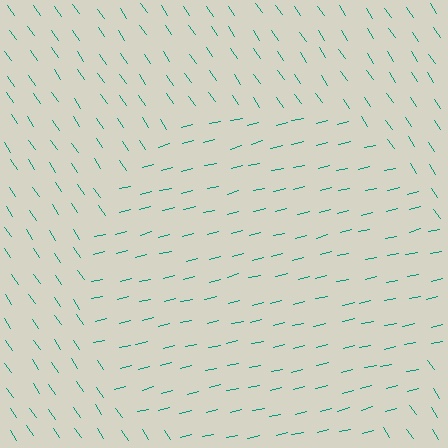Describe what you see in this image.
The image is filled with small teal line segments. A circle region in the image has lines oriented differently from the surrounding lines, creating a visible texture boundary.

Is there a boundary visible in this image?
Yes, there is a texture boundary formed by a change in line orientation.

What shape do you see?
I see a circle.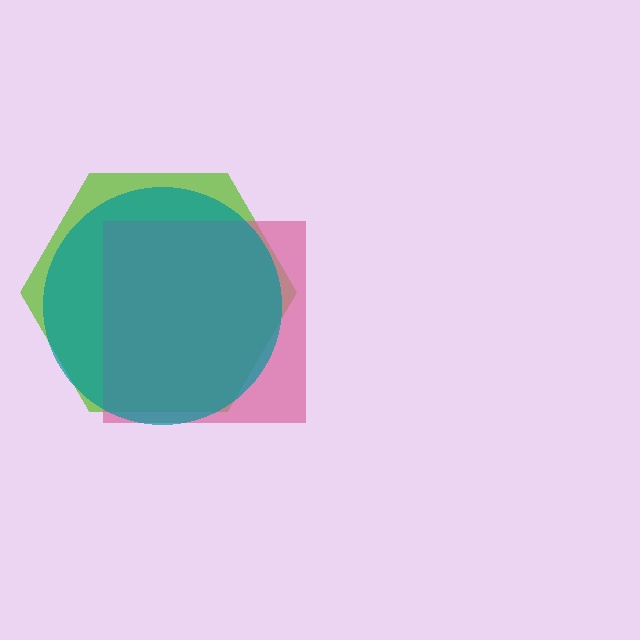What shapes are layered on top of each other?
The layered shapes are: a lime hexagon, a pink square, a teal circle.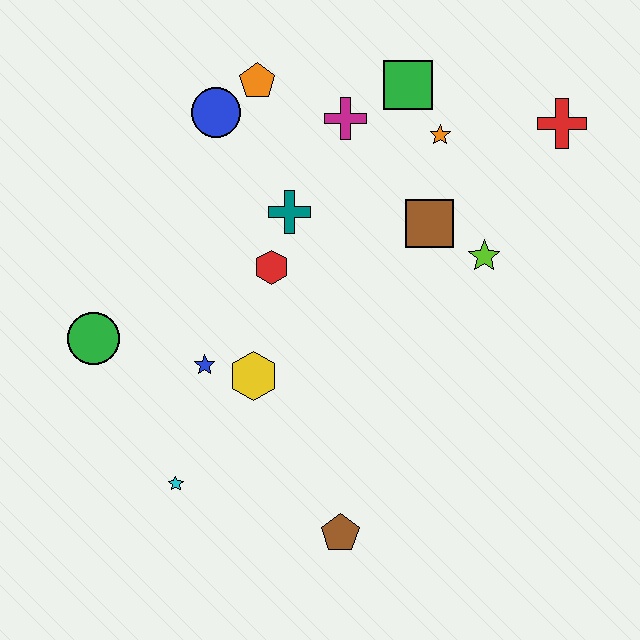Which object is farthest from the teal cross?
The brown pentagon is farthest from the teal cross.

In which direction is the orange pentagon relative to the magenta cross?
The orange pentagon is to the left of the magenta cross.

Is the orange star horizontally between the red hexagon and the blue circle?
No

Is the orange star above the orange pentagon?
No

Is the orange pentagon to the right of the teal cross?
No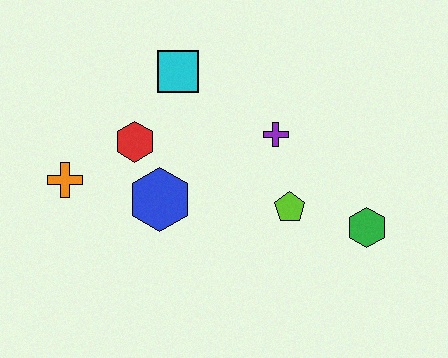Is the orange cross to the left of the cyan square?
Yes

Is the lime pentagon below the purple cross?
Yes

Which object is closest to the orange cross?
The red hexagon is closest to the orange cross.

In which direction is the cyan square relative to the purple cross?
The cyan square is to the left of the purple cross.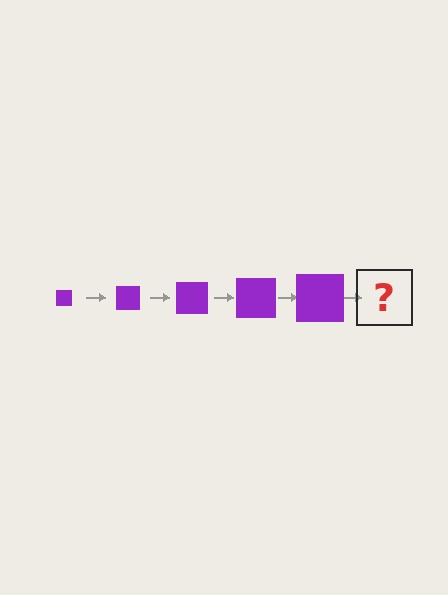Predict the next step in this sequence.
The next step is a purple square, larger than the previous one.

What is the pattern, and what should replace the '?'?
The pattern is that the square gets progressively larger each step. The '?' should be a purple square, larger than the previous one.